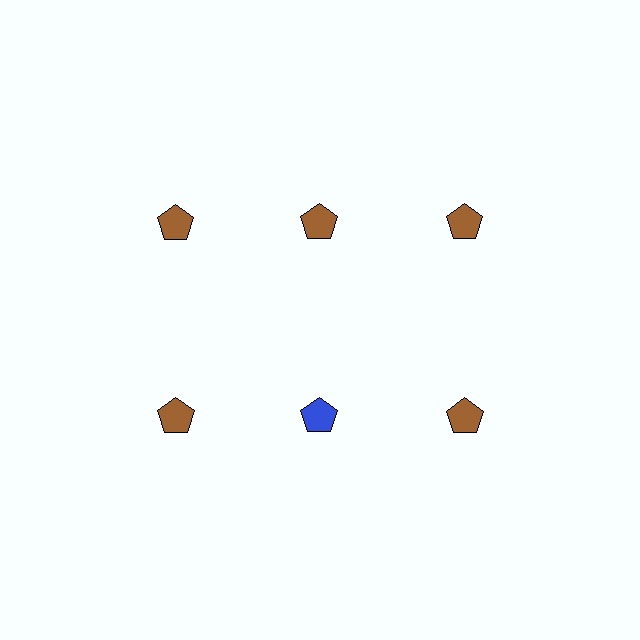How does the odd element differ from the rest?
It has a different color: blue instead of brown.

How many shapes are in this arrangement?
There are 6 shapes arranged in a grid pattern.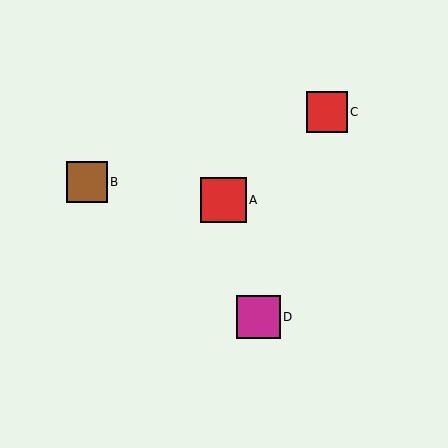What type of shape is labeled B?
Shape B is a brown square.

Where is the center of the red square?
The center of the red square is at (327, 112).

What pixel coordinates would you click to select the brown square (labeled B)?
Click at (86, 182) to select the brown square B.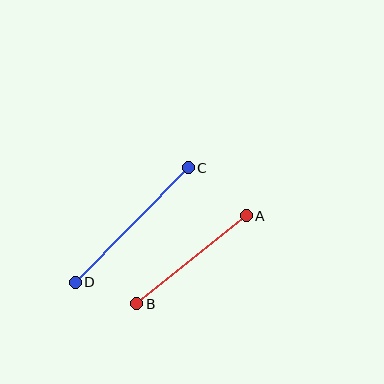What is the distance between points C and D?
The distance is approximately 160 pixels.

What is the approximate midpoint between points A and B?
The midpoint is at approximately (191, 260) pixels.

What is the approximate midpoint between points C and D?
The midpoint is at approximately (132, 225) pixels.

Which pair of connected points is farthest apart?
Points C and D are farthest apart.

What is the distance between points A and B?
The distance is approximately 140 pixels.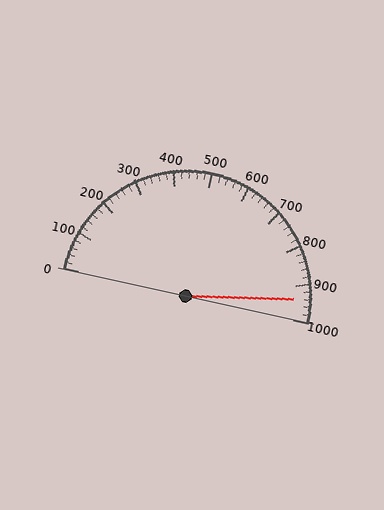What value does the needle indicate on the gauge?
The needle indicates approximately 940.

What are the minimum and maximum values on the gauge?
The gauge ranges from 0 to 1000.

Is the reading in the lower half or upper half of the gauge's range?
The reading is in the upper half of the range (0 to 1000).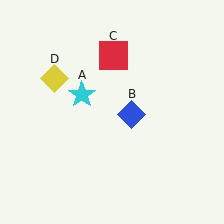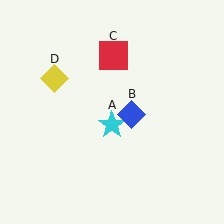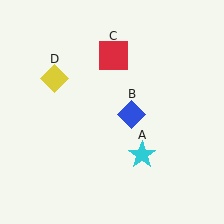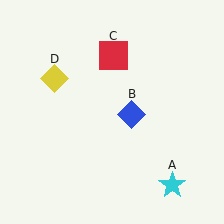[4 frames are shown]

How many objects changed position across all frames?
1 object changed position: cyan star (object A).